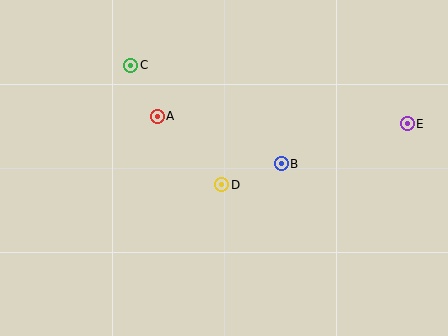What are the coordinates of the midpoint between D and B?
The midpoint between D and B is at (252, 174).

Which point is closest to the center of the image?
Point D at (222, 185) is closest to the center.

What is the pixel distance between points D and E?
The distance between D and E is 195 pixels.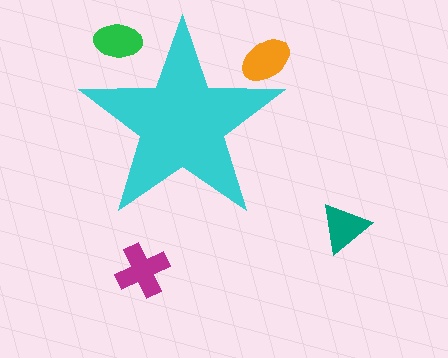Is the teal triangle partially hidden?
No, the teal triangle is fully visible.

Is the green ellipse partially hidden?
Yes, the green ellipse is partially hidden behind the cyan star.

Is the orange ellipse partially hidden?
Yes, the orange ellipse is partially hidden behind the cyan star.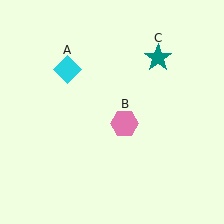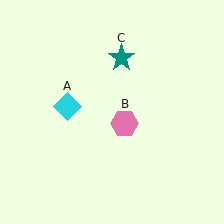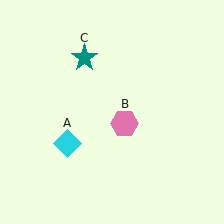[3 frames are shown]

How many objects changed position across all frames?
2 objects changed position: cyan diamond (object A), teal star (object C).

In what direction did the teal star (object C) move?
The teal star (object C) moved left.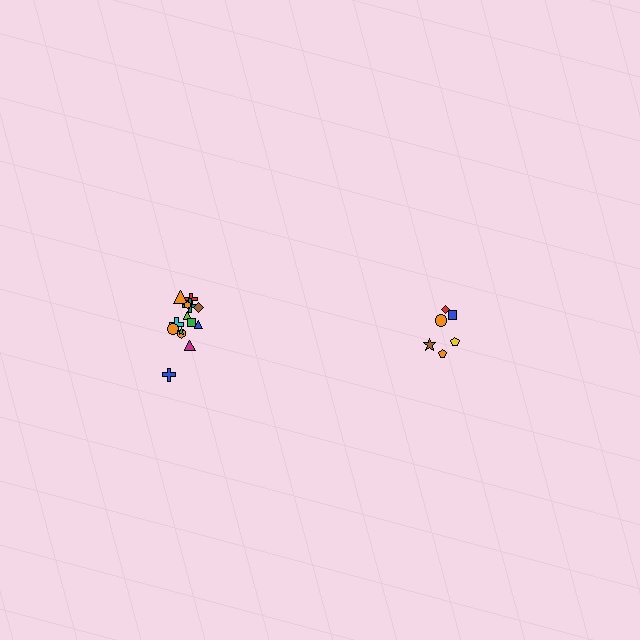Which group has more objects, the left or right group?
The left group.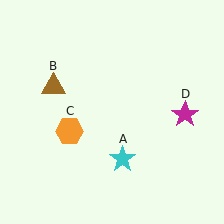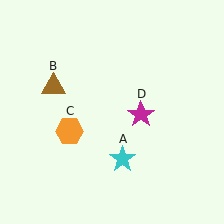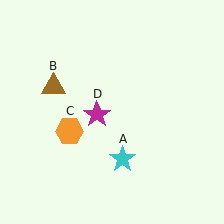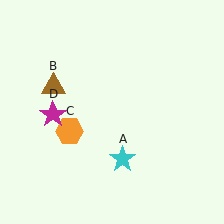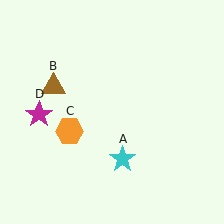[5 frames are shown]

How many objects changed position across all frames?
1 object changed position: magenta star (object D).